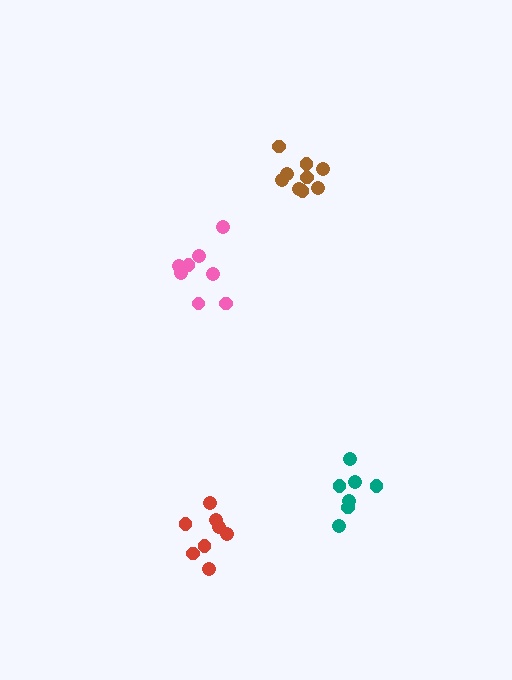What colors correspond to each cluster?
The clusters are colored: brown, red, teal, pink.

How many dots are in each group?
Group 1: 9 dots, Group 2: 8 dots, Group 3: 7 dots, Group 4: 8 dots (32 total).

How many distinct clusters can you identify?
There are 4 distinct clusters.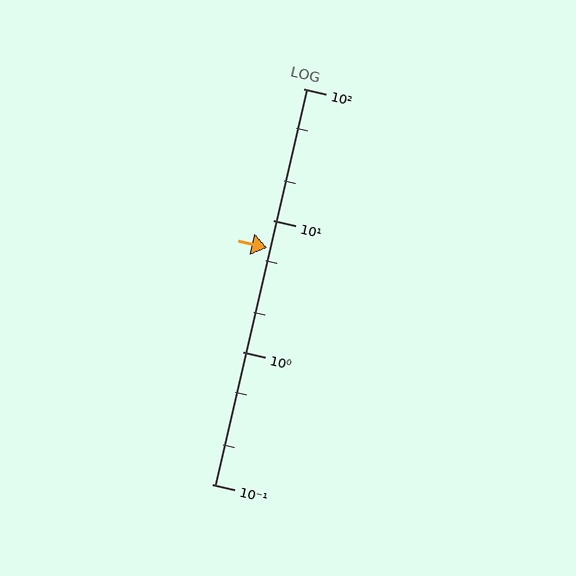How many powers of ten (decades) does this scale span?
The scale spans 3 decades, from 0.1 to 100.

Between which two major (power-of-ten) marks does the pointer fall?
The pointer is between 1 and 10.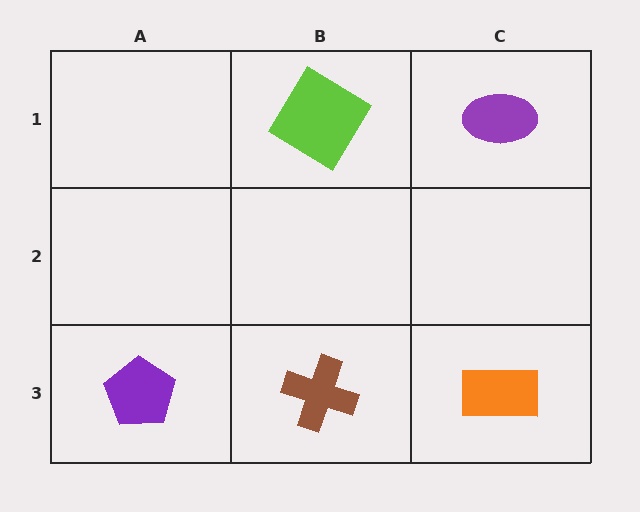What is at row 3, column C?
An orange rectangle.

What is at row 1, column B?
A lime diamond.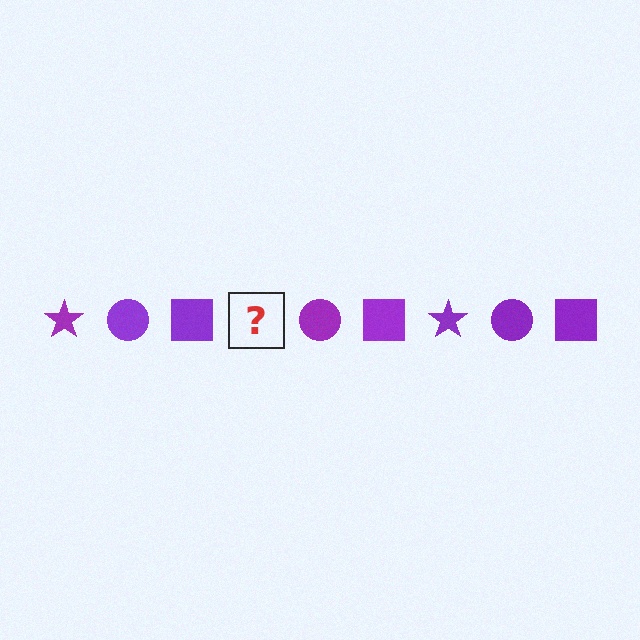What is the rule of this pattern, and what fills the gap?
The rule is that the pattern cycles through star, circle, square shapes in purple. The gap should be filled with a purple star.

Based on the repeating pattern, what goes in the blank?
The blank should be a purple star.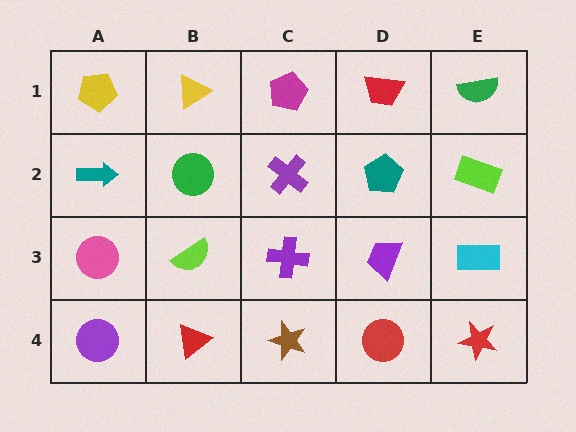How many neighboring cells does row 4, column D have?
3.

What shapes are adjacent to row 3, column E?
A lime rectangle (row 2, column E), a red star (row 4, column E), a purple trapezoid (row 3, column D).